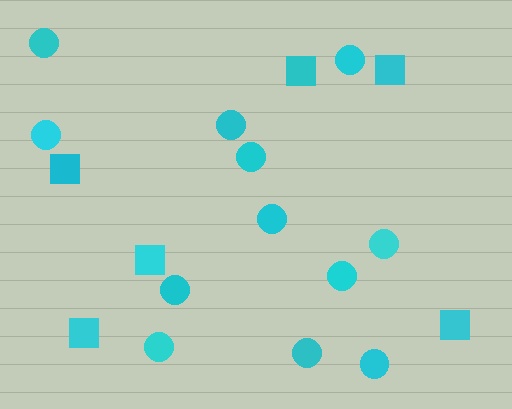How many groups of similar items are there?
There are 2 groups: one group of squares (6) and one group of circles (12).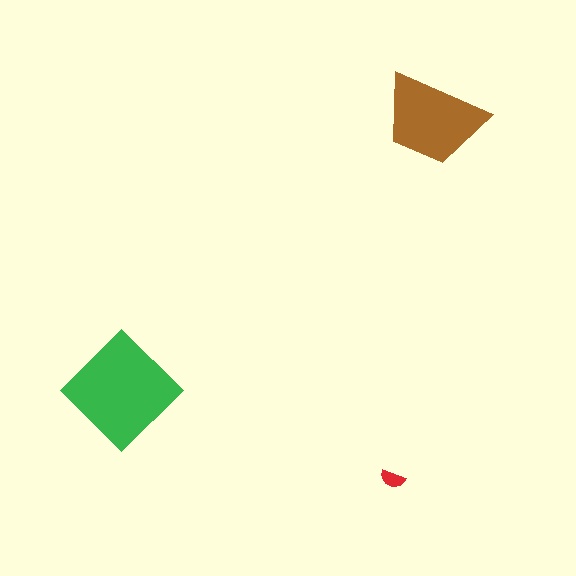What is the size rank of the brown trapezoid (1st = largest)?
2nd.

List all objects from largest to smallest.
The green diamond, the brown trapezoid, the red semicircle.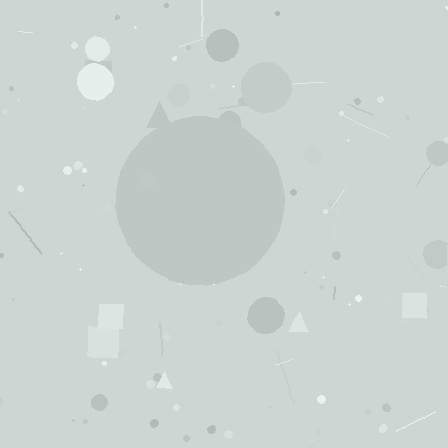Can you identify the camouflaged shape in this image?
The camouflaged shape is a circle.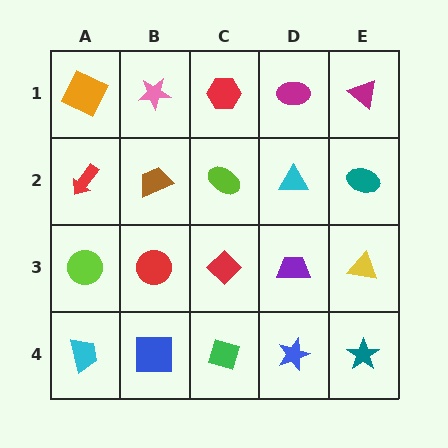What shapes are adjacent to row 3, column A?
A red arrow (row 2, column A), a cyan trapezoid (row 4, column A), a red circle (row 3, column B).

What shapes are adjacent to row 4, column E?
A yellow triangle (row 3, column E), a blue star (row 4, column D).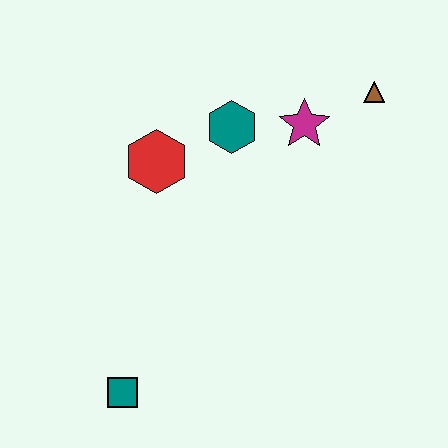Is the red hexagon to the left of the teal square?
No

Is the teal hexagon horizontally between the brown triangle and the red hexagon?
Yes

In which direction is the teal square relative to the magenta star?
The teal square is below the magenta star.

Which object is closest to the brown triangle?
The magenta star is closest to the brown triangle.